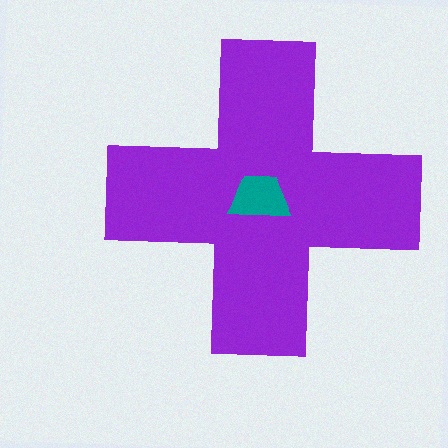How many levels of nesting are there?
2.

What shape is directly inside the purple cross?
The teal trapezoid.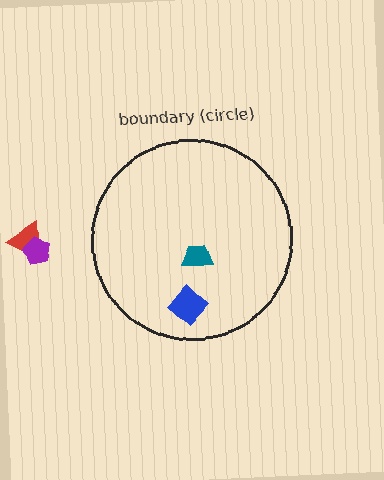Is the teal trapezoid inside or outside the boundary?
Inside.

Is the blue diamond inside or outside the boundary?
Inside.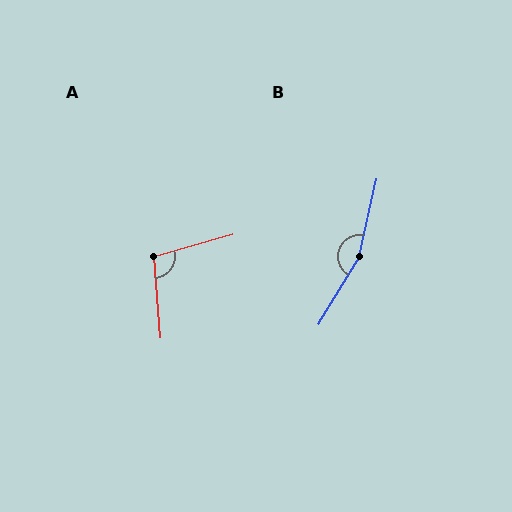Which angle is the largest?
B, at approximately 162 degrees.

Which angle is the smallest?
A, at approximately 101 degrees.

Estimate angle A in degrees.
Approximately 101 degrees.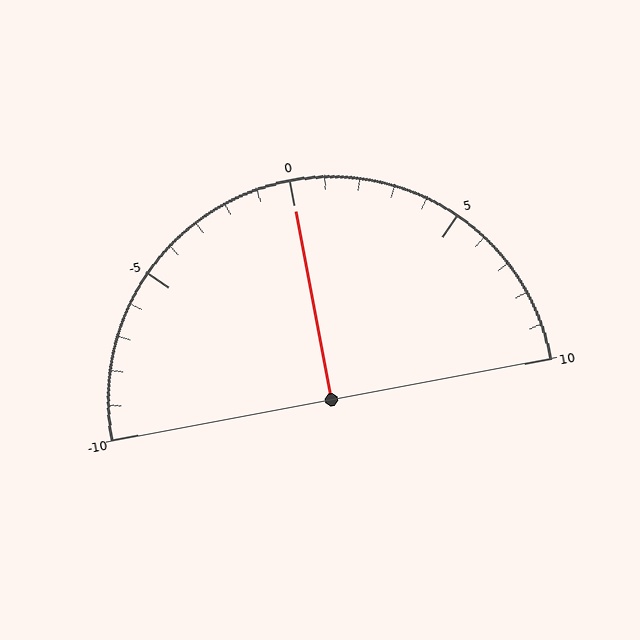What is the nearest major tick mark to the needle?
The nearest major tick mark is 0.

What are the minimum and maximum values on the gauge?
The gauge ranges from -10 to 10.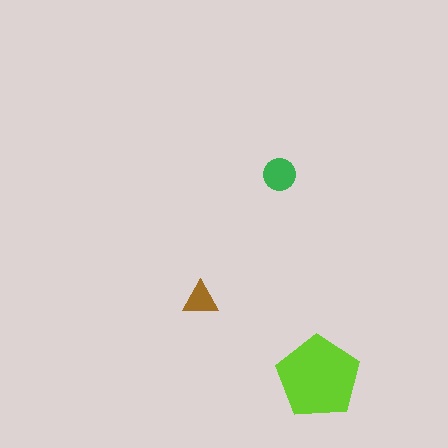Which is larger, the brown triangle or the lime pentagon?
The lime pentagon.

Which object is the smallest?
The brown triangle.